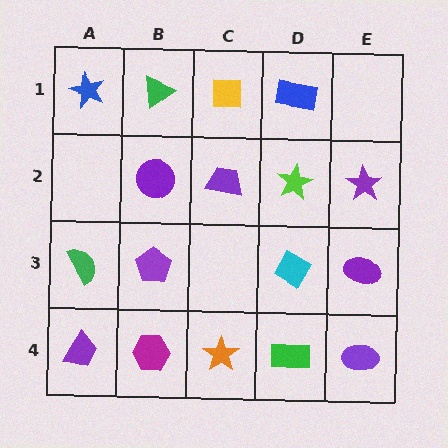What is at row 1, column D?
A blue rectangle.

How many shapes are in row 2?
4 shapes.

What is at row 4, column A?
A purple trapezoid.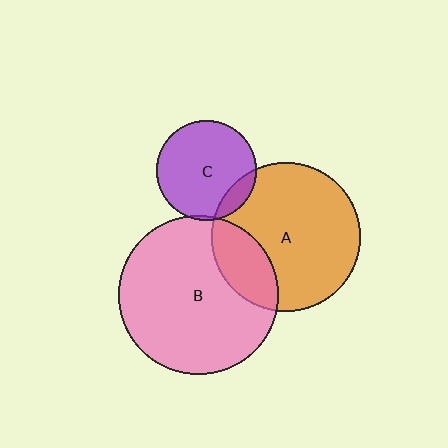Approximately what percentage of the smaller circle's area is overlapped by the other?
Approximately 20%.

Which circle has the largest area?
Circle B (pink).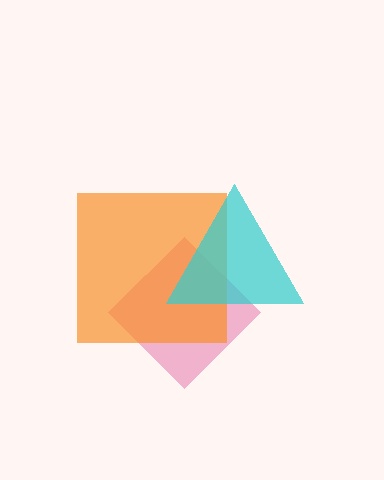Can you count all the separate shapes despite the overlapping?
Yes, there are 3 separate shapes.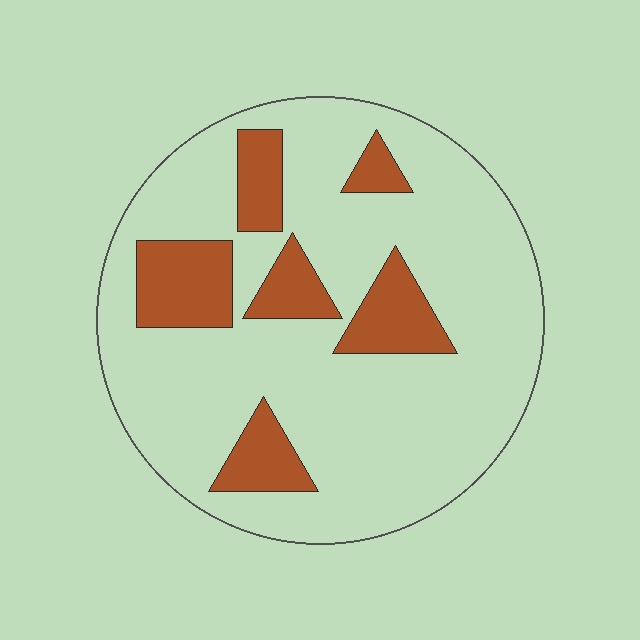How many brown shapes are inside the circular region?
6.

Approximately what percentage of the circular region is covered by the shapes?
Approximately 20%.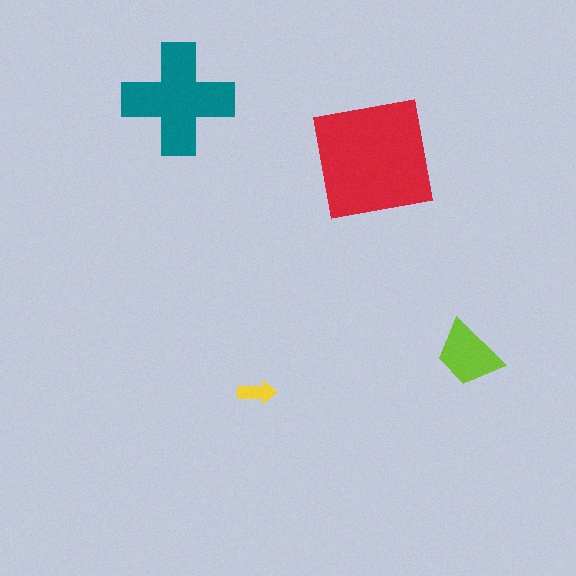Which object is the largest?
The red square.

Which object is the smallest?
The yellow arrow.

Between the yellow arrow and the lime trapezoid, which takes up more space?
The lime trapezoid.